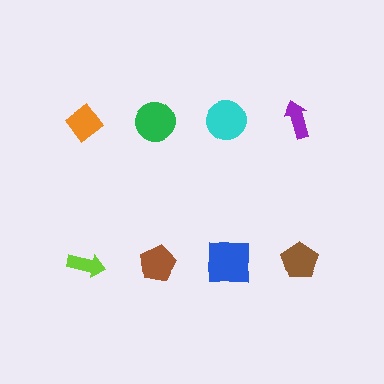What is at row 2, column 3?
A blue square.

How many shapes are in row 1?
4 shapes.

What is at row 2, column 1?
A lime arrow.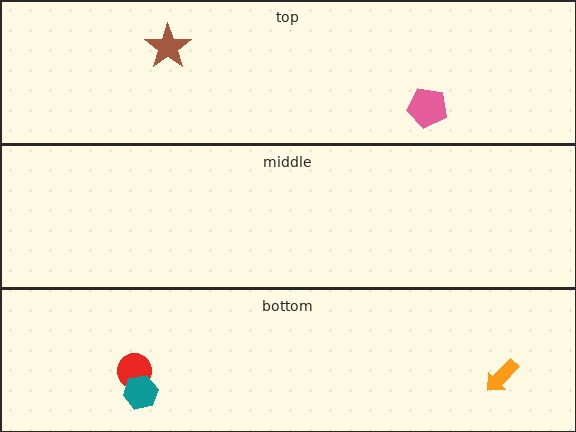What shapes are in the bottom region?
The orange arrow, the red circle, the teal hexagon.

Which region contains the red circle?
The bottom region.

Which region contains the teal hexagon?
The bottom region.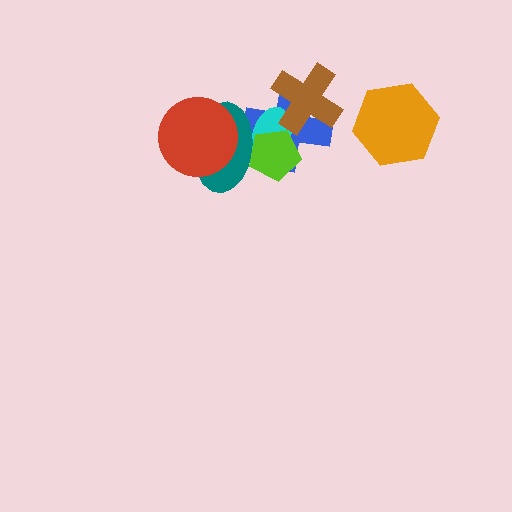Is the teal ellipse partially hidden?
Yes, it is partially covered by another shape.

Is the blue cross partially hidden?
Yes, it is partially covered by another shape.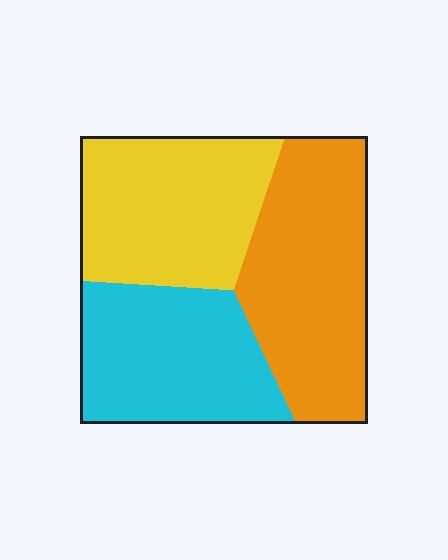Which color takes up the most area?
Orange, at roughly 35%.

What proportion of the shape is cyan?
Cyan covers around 30% of the shape.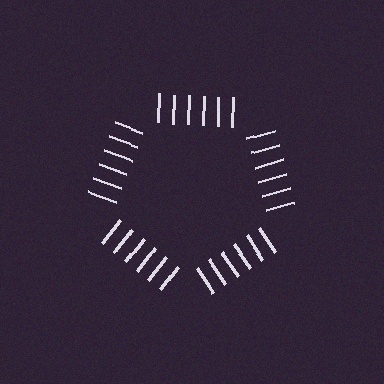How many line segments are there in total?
30 — 6 along each of the 5 edges.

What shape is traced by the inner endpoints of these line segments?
An illusory pentagon — the line segments terminate on its edges but no continuous stroke is drawn.